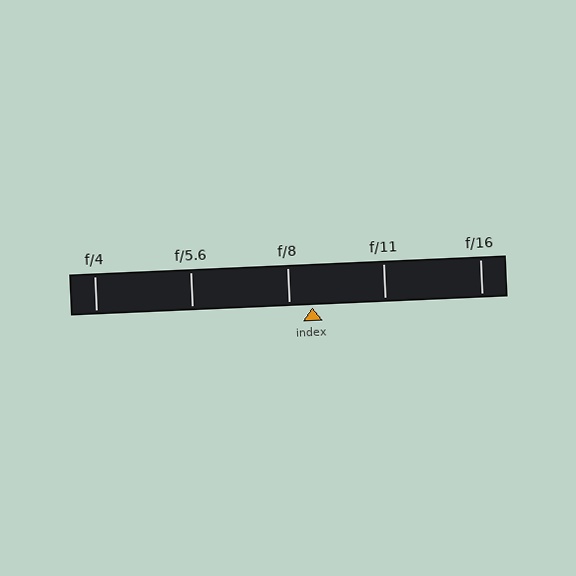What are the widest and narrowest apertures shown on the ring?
The widest aperture shown is f/4 and the narrowest is f/16.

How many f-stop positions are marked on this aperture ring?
There are 5 f-stop positions marked.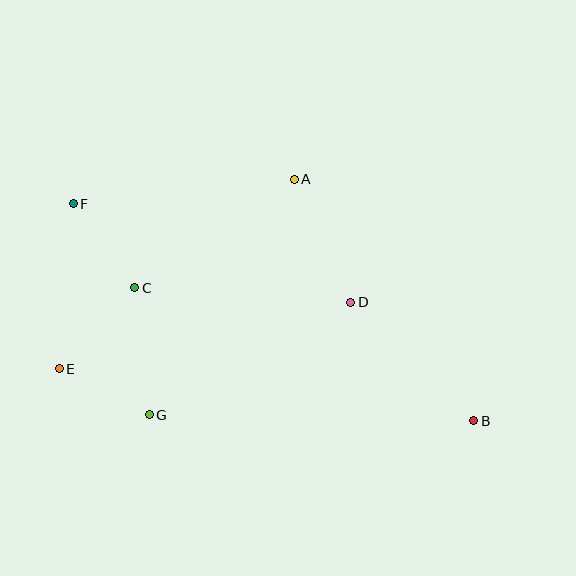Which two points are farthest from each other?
Points B and F are farthest from each other.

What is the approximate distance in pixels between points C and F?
The distance between C and F is approximately 104 pixels.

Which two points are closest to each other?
Points E and G are closest to each other.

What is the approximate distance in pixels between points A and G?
The distance between A and G is approximately 276 pixels.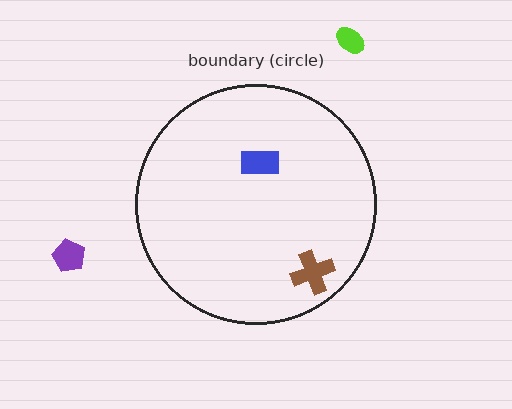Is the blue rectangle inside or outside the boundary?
Inside.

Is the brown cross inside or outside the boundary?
Inside.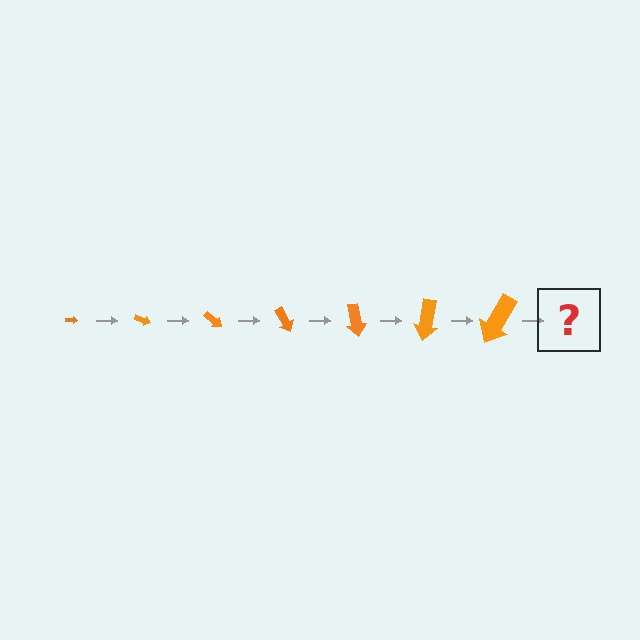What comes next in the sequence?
The next element should be an arrow, larger than the previous one and rotated 140 degrees from the start.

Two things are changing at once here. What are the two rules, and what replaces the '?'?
The two rules are that the arrow grows larger each step and it rotates 20 degrees each step. The '?' should be an arrow, larger than the previous one and rotated 140 degrees from the start.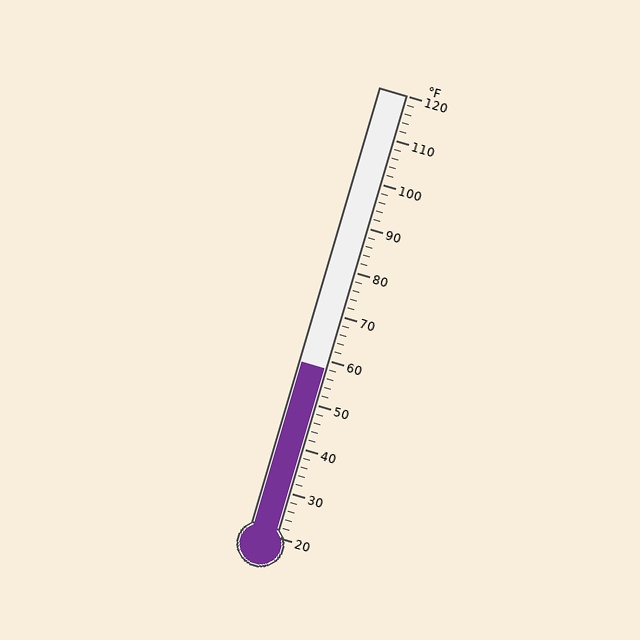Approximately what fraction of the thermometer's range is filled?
The thermometer is filled to approximately 40% of its range.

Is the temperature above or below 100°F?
The temperature is below 100°F.